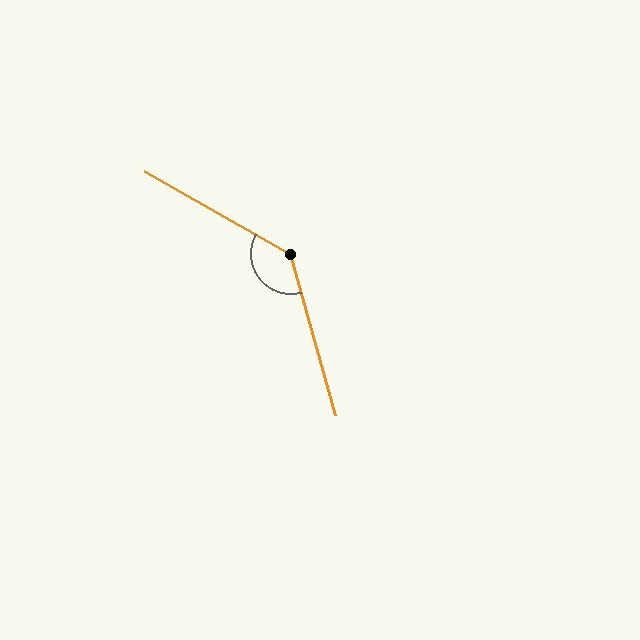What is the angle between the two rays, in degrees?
Approximately 135 degrees.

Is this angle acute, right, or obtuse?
It is obtuse.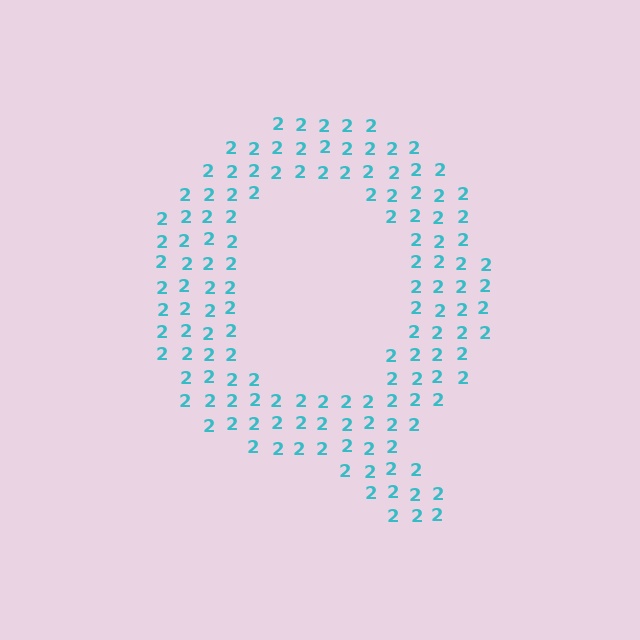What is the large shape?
The large shape is the letter Q.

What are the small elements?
The small elements are digit 2's.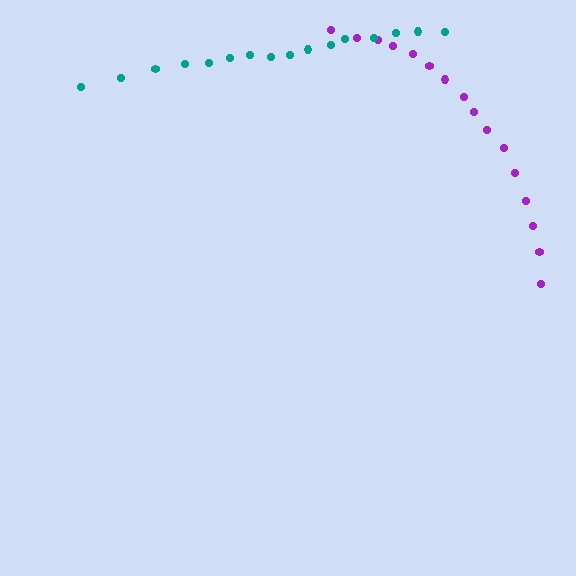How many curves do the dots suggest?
There are 2 distinct paths.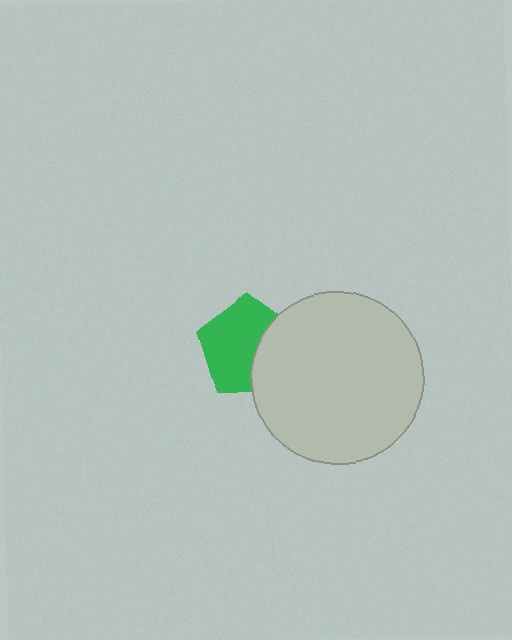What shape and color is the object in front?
The object in front is a light gray circle.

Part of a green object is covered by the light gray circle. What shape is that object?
It is a pentagon.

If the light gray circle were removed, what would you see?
You would see the complete green pentagon.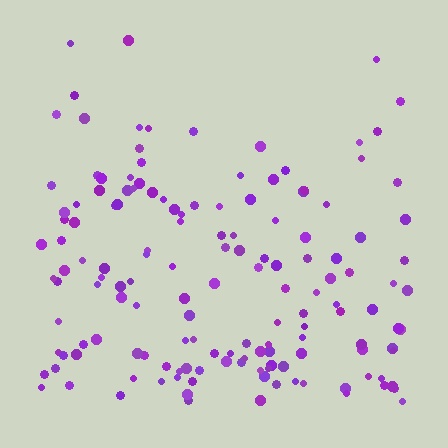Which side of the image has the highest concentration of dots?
The bottom.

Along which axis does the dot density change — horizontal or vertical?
Vertical.